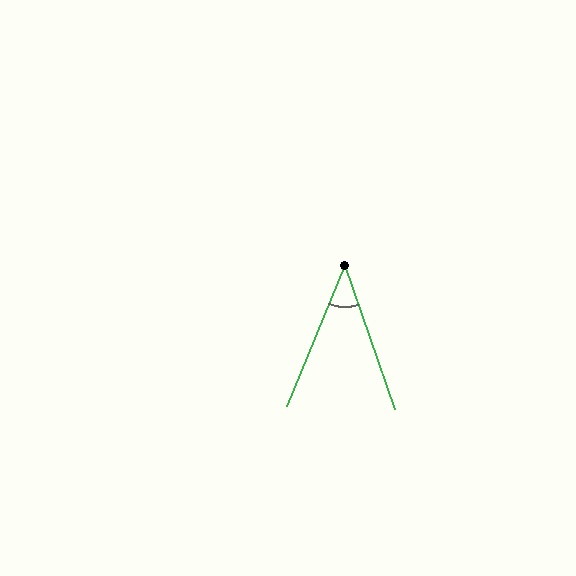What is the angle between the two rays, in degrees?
Approximately 41 degrees.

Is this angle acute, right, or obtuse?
It is acute.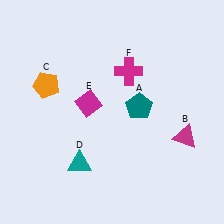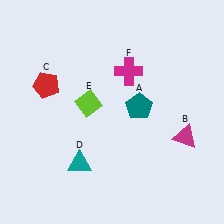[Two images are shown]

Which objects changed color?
C changed from orange to red. E changed from magenta to lime.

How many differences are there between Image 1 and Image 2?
There are 2 differences between the two images.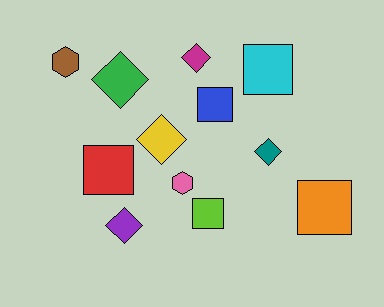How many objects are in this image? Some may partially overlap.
There are 12 objects.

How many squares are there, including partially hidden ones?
There are 5 squares.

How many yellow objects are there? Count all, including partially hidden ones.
There is 1 yellow object.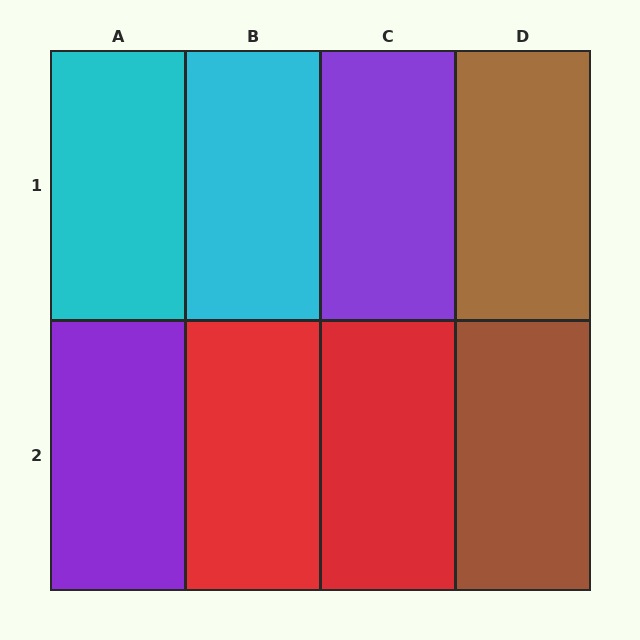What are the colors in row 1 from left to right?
Cyan, cyan, purple, brown.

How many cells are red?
2 cells are red.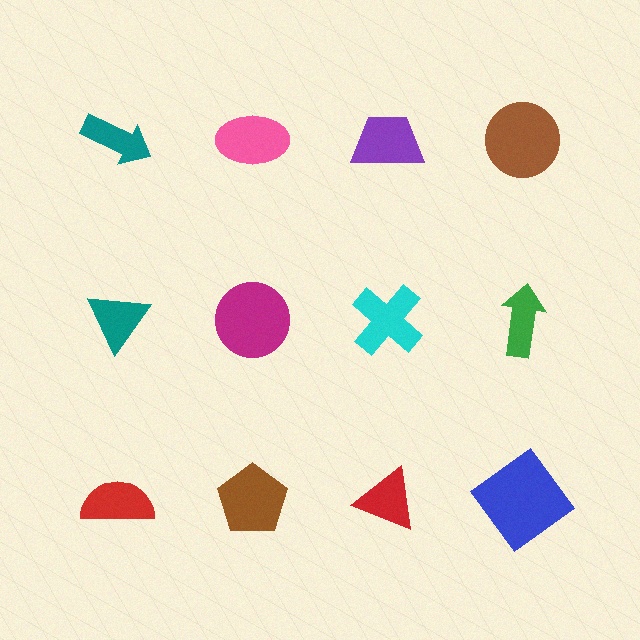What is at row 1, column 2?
A pink ellipse.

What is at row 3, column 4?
A blue diamond.